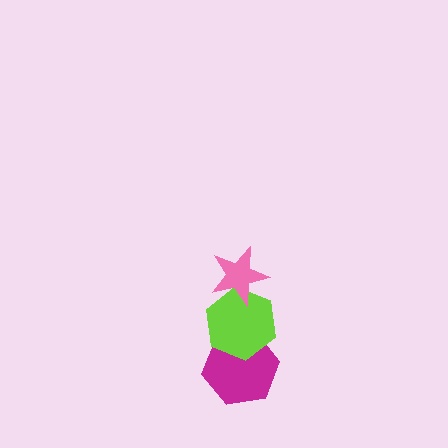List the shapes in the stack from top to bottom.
From top to bottom: the pink star, the lime hexagon, the magenta hexagon.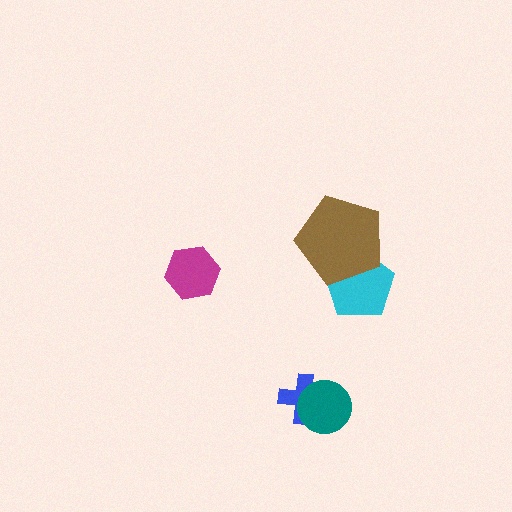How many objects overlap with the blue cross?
1 object overlaps with the blue cross.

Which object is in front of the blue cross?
The teal circle is in front of the blue cross.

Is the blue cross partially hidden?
Yes, it is partially covered by another shape.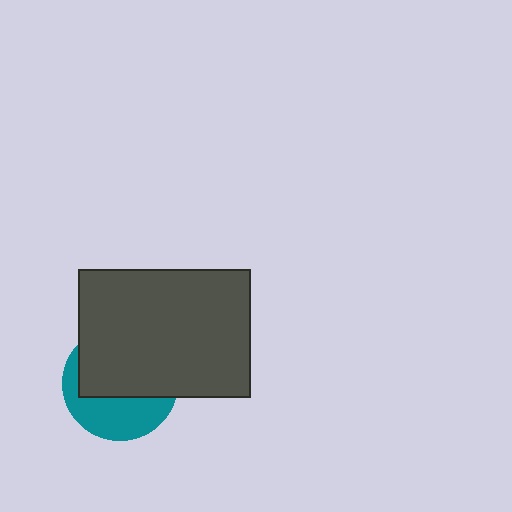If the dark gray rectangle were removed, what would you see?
You would see the complete teal circle.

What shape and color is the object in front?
The object in front is a dark gray rectangle.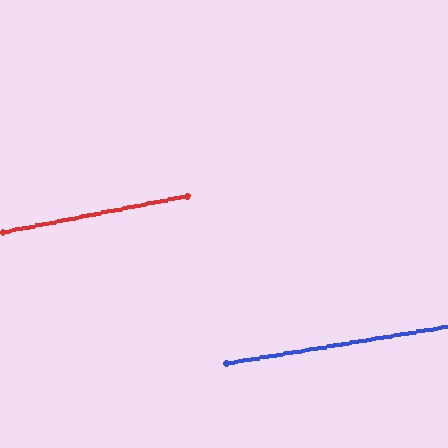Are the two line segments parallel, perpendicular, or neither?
Parallel — their directions differ by only 2.0°.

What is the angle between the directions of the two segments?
Approximately 2 degrees.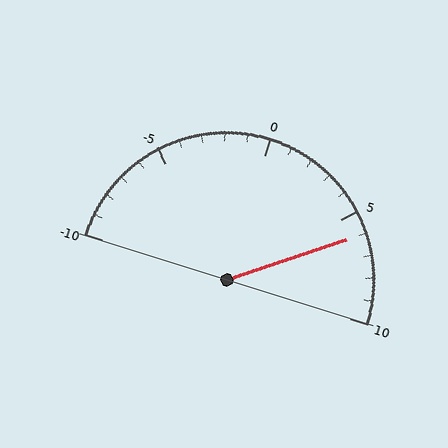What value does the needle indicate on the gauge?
The needle indicates approximately 6.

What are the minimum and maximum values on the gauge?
The gauge ranges from -10 to 10.